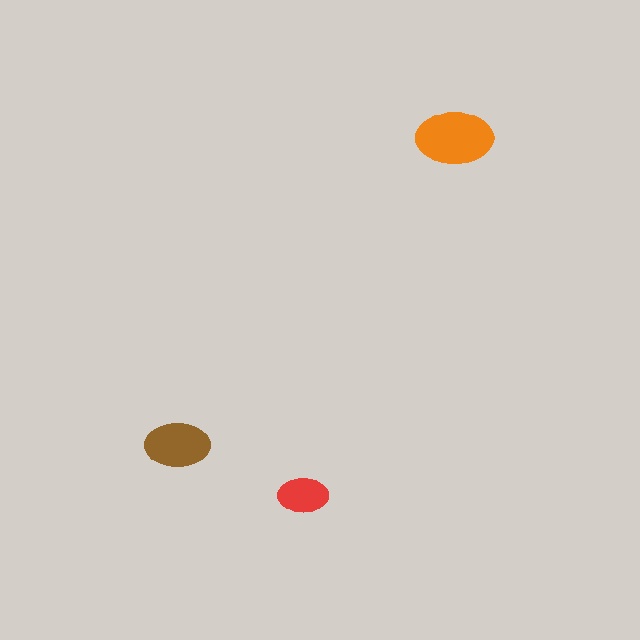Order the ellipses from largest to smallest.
the orange one, the brown one, the red one.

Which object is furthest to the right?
The orange ellipse is rightmost.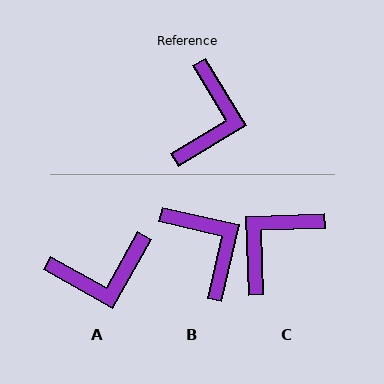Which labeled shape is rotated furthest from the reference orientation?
C, about 151 degrees away.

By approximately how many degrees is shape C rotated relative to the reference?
Approximately 151 degrees counter-clockwise.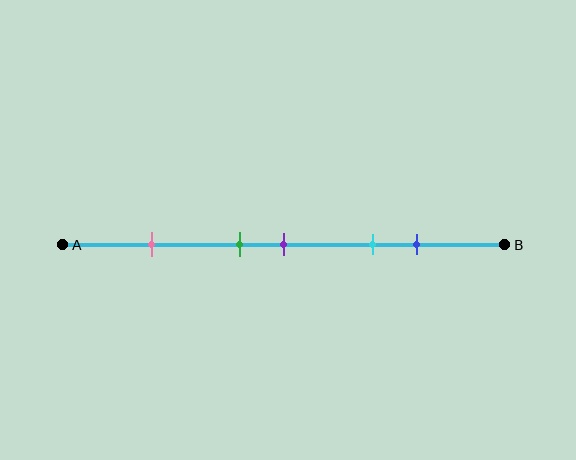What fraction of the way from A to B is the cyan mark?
The cyan mark is approximately 70% (0.7) of the way from A to B.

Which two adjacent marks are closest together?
The green and purple marks are the closest adjacent pair.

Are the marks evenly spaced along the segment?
No, the marks are not evenly spaced.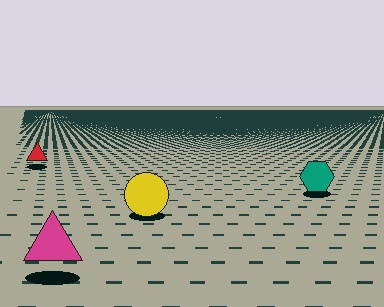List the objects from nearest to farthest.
From nearest to farthest: the magenta triangle, the yellow circle, the teal hexagon, the red triangle.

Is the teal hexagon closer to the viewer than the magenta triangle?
No. The magenta triangle is closer — you can tell from the texture gradient: the ground texture is coarser near it.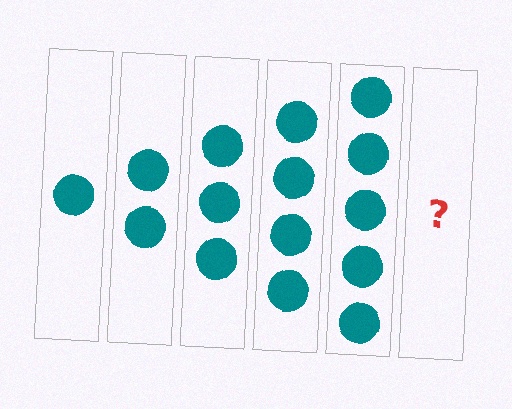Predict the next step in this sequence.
The next step is 6 circles.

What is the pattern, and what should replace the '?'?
The pattern is that each step adds one more circle. The '?' should be 6 circles.